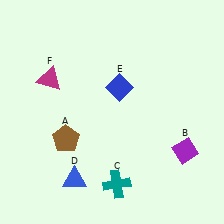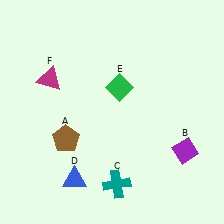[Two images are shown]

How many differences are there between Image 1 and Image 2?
There is 1 difference between the two images.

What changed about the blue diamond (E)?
In Image 1, E is blue. In Image 2, it changed to green.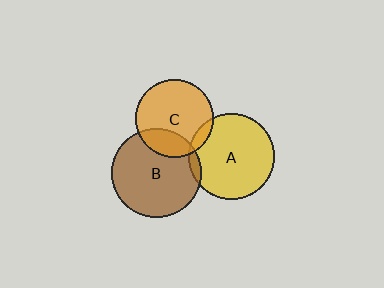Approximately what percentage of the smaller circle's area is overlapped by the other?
Approximately 25%.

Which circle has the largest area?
Circle B (brown).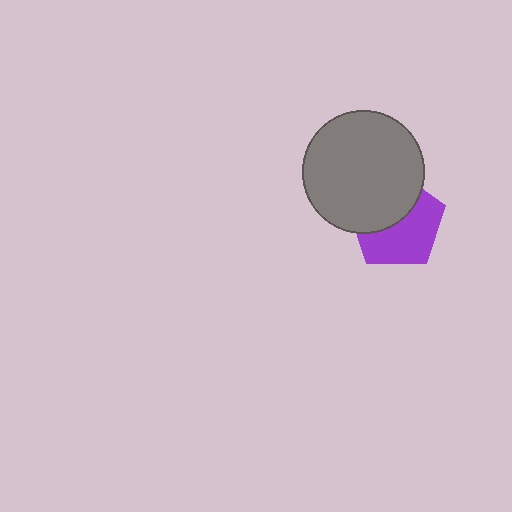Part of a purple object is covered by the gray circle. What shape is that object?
It is a pentagon.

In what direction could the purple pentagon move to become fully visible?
The purple pentagon could move toward the lower-right. That would shift it out from behind the gray circle entirely.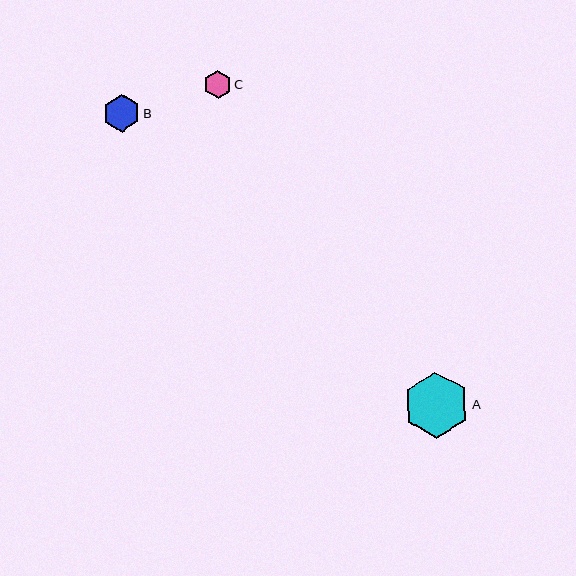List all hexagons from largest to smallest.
From largest to smallest: A, B, C.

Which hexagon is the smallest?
Hexagon C is the smallest with a size of approximately 28 pixels.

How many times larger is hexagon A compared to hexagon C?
Hexagon A is approximately 2.4 times the size of hexagon C.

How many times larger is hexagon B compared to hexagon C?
Hexagon B is approximately 1.3 times the size of hexagon C.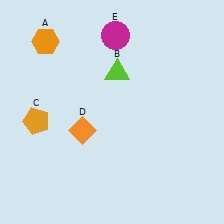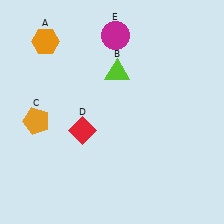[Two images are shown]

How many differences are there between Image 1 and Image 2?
There is 1 difference between the two images.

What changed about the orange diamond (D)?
In Image 1, D is orange. In Image 2, it changed to red.